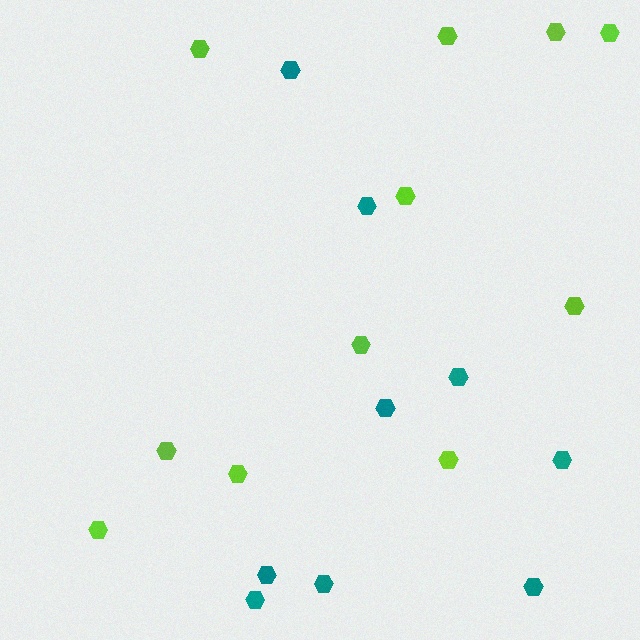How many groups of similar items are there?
There are 2 groups: one group of teal hexagons (9) and one group of lime hexagons (11).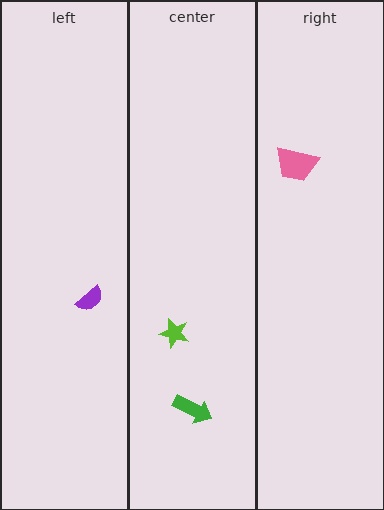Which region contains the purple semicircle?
The left region.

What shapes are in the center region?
The lime star, the green arrow.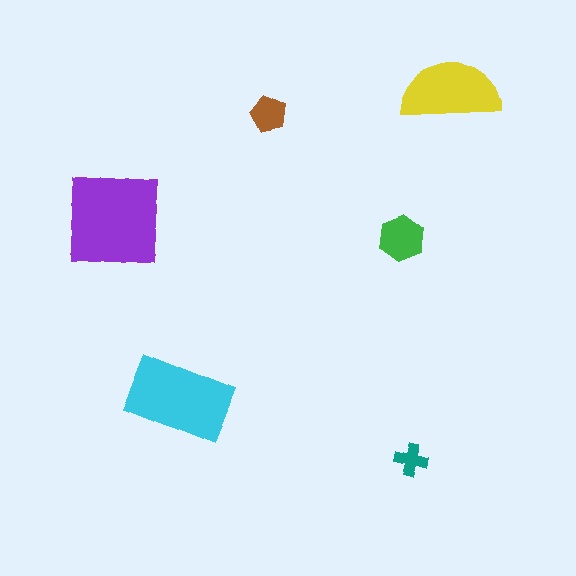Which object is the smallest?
The teal cross.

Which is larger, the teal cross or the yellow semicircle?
The yellow semicircle.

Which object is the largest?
The purple square.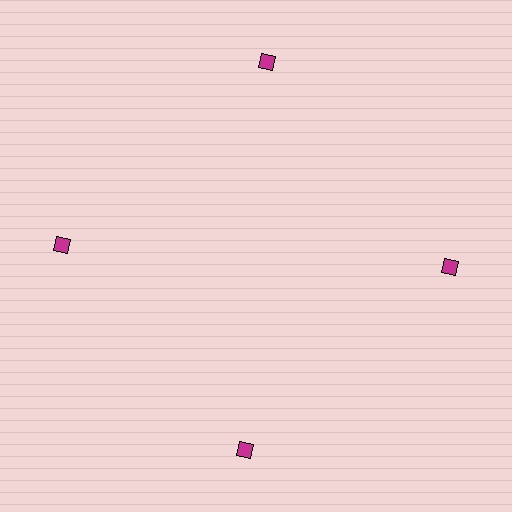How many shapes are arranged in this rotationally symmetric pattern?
There are 4 shapes, arranged in 4 groups of 1.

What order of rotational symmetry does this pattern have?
This pattern has 4-fold rotational symmetry.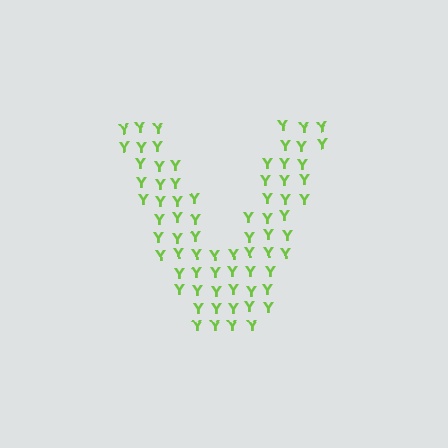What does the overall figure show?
The overall figure shows the letter V.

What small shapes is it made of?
It is made of small letter Y's.